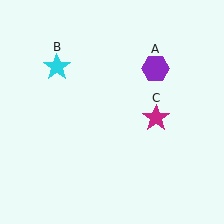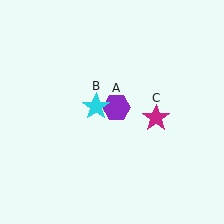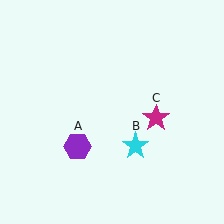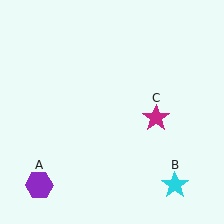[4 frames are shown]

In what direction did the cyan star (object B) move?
The cyan star (object B) moved down and to the right.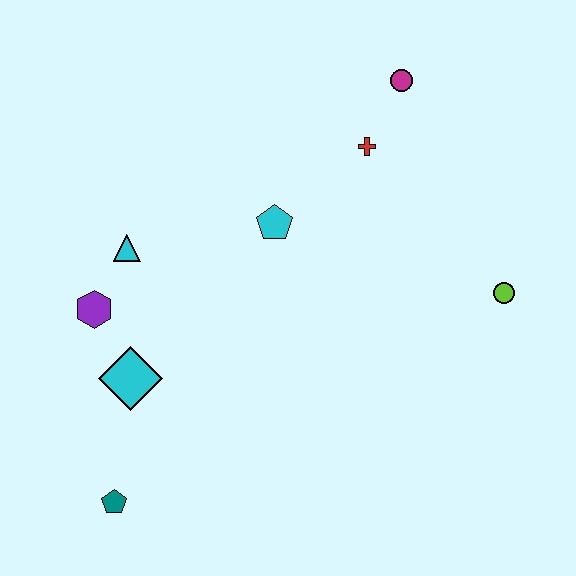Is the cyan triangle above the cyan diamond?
Yes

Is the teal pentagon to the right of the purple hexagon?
Yes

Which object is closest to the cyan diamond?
The purple hexagon is closest to the cyan diamond.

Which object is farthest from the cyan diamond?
The magenta circle is farthest from the cyan diamond.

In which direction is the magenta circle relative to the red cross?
The magenta circle is above the red cross.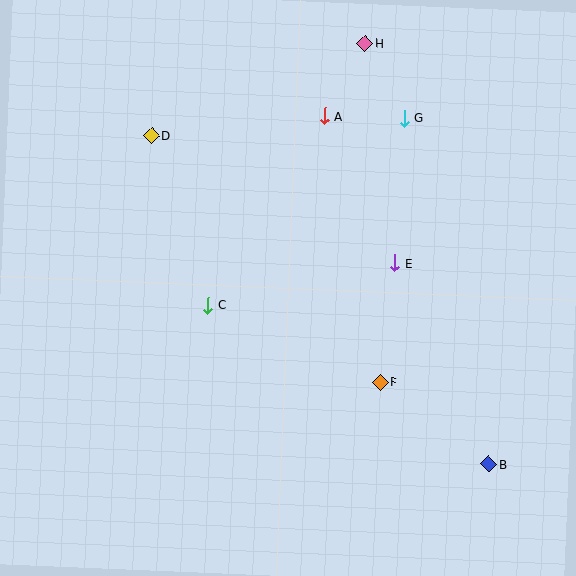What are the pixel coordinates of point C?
Point C is at (208, 305).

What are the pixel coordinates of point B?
Point B is at (488, 464).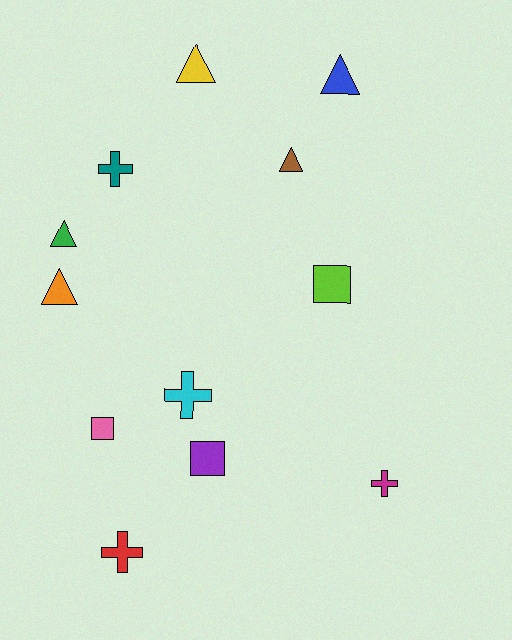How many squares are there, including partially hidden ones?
There are 3 squares.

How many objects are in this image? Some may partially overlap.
There are 12 objects.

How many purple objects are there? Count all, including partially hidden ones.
There is 1 purple object.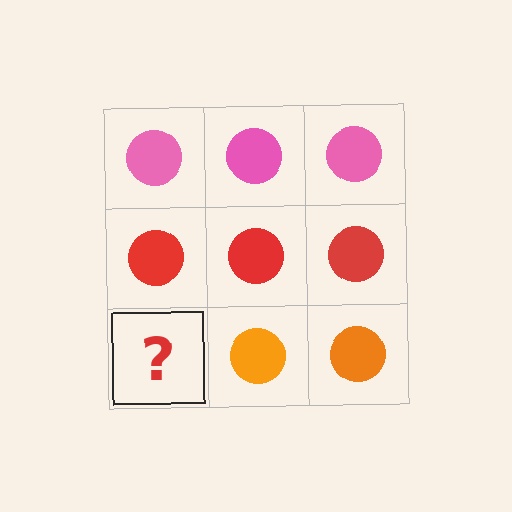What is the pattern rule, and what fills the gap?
The rule is that each row has a consistent color. The gap should be filled with an orange circle.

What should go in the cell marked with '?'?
The missing cell should contain an orange circle.